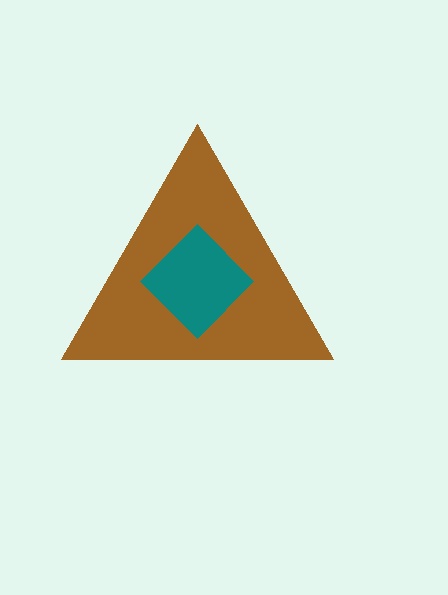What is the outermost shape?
The brown triangle.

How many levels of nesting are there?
2.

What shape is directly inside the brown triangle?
The teal diamond.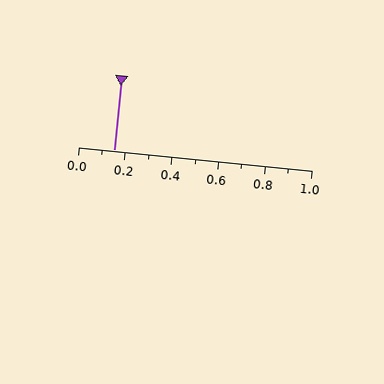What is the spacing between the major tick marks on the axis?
The major ticks are spaced 0.2 apart.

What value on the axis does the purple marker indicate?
The marker indicates approximately 0.15.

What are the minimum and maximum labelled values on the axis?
The axis runs from 0.0 to 1.0.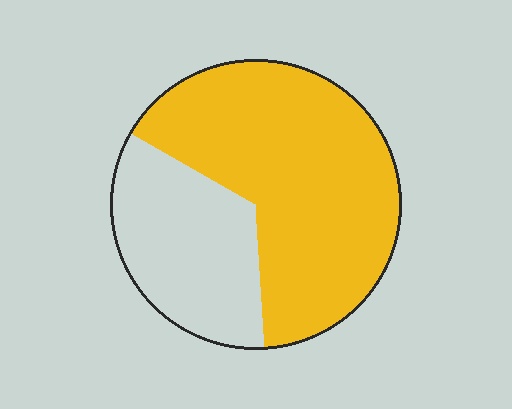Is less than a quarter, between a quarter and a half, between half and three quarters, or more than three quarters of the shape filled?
Between half and three quarters.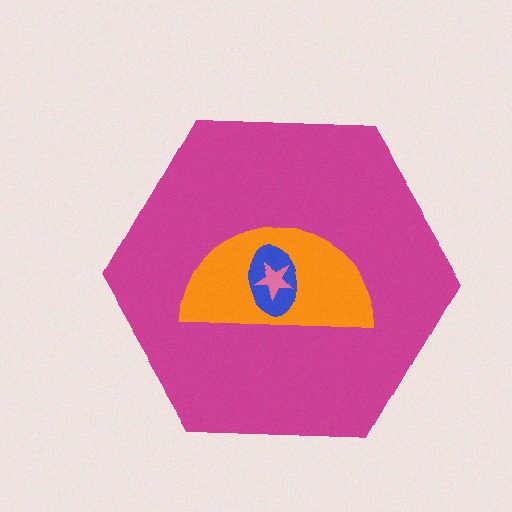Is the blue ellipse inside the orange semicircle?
Yes.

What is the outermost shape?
The magenta hexagon.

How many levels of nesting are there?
4.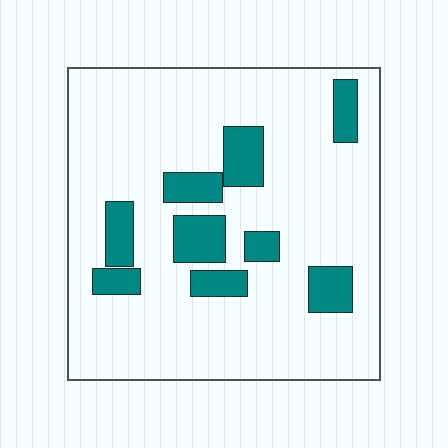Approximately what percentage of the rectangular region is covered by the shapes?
Approximately 15%.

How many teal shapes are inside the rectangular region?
9.